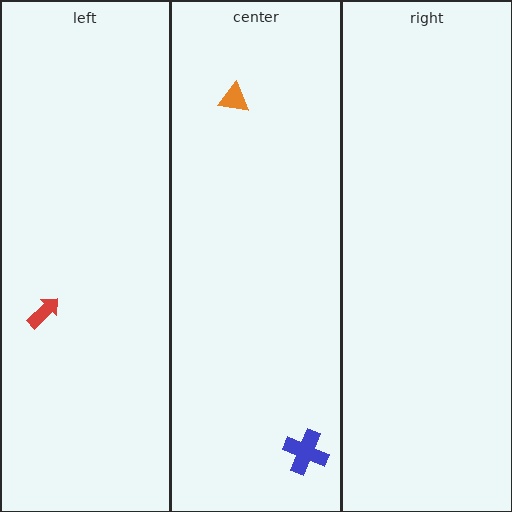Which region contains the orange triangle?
The center region.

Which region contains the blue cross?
The center region.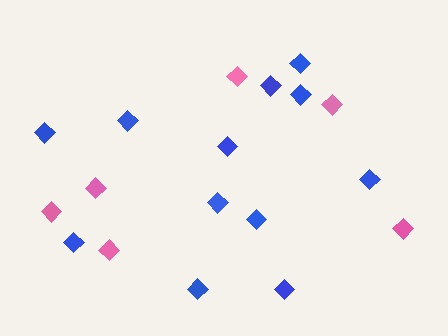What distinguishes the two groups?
There are 2 groups: one group of blue diamonds (12) and one group of pink diamonds (6).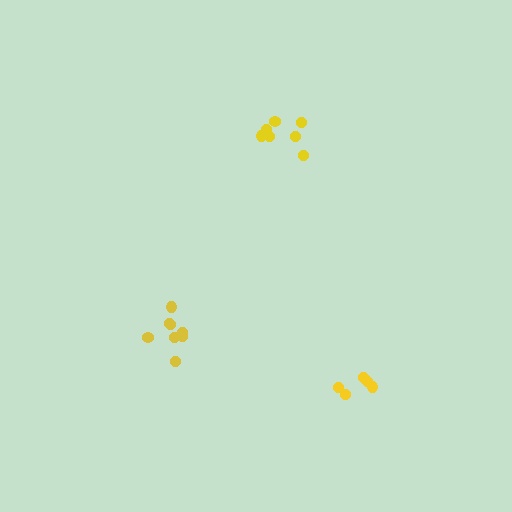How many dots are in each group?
Group 1: 8 dots, Group 2: 5 dots, Group 3: 8 dots (21 total).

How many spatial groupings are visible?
There are 3 spatial groupings.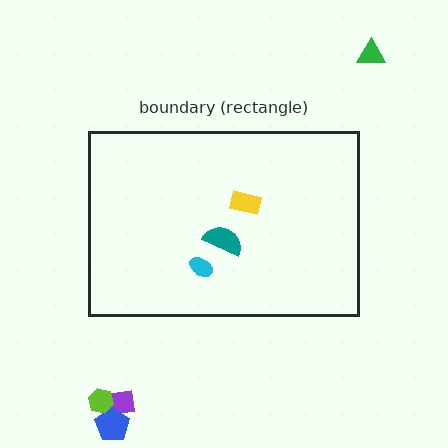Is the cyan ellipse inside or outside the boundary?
Inside.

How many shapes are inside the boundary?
3 inside, 4 outside.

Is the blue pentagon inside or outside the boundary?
Outside.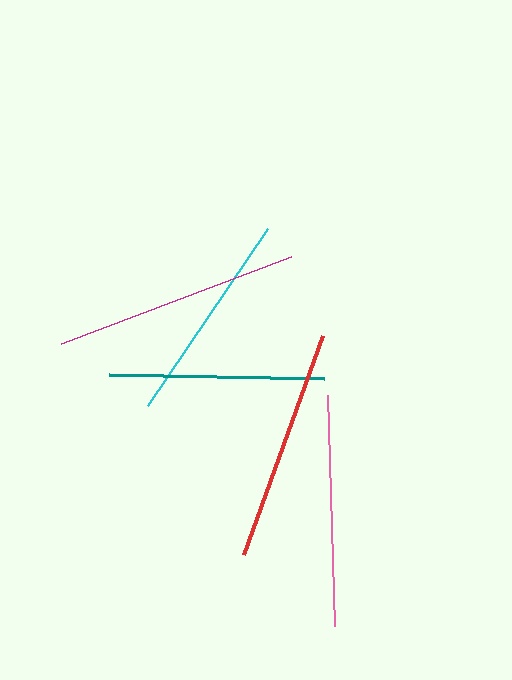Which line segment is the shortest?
The cyan line is the shortest at approximately 214 pixels.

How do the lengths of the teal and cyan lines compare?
The teal and cyan lines are approximately the same length.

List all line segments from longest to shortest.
From longest to shortest: magenta, red, pink, teal, cyan.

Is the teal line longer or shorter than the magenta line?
The magenta line is longer than the teal line.